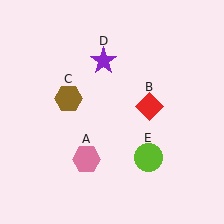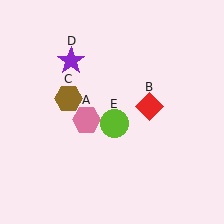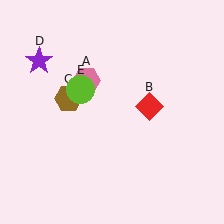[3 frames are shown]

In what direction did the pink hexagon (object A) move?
The pink hexagon (object A) moved up.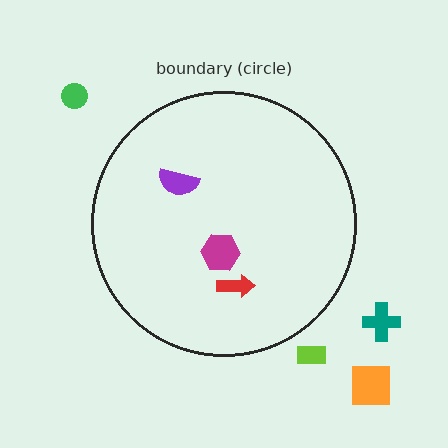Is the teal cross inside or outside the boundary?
Outside.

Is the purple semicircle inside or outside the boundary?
Inside.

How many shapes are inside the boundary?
3 inside, 4 outside.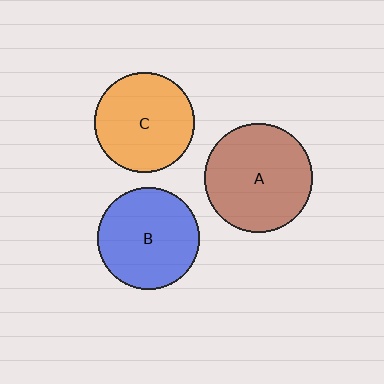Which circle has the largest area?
Circle A (brown).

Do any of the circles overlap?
No, none of the circles overlap.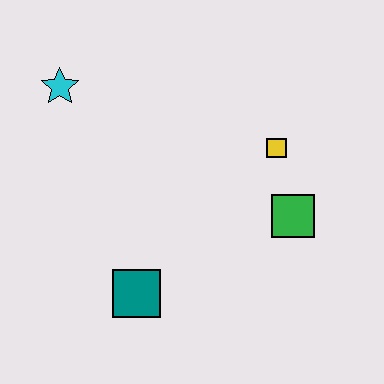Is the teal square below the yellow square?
Yes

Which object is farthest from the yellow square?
The cyan star is farthest from the yellow square.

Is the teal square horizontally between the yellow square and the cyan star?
Yes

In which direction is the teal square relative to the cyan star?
The teal square is below the cyan star.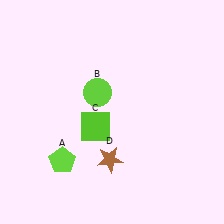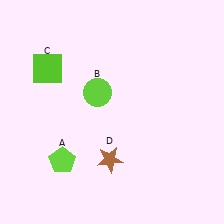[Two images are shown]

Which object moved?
The lime square (C) moved up.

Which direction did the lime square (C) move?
The lime square (C) moved up.